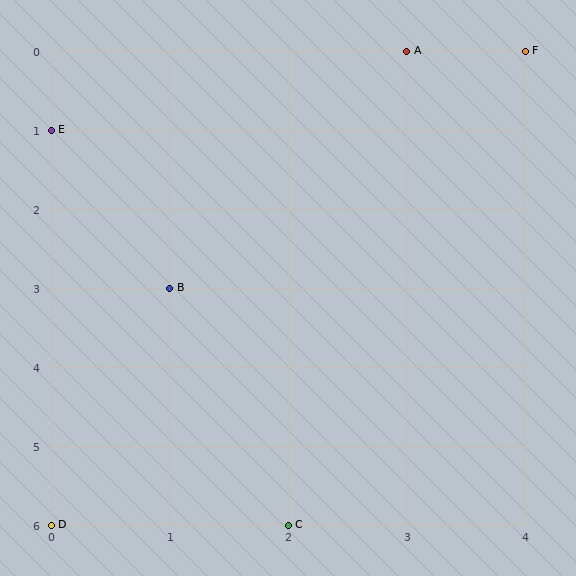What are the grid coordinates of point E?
Point E is at grid coordinates (0, 1).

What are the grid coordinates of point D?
Point D is at grid coordinates (0, 6).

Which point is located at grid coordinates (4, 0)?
Point F is at (4, 0).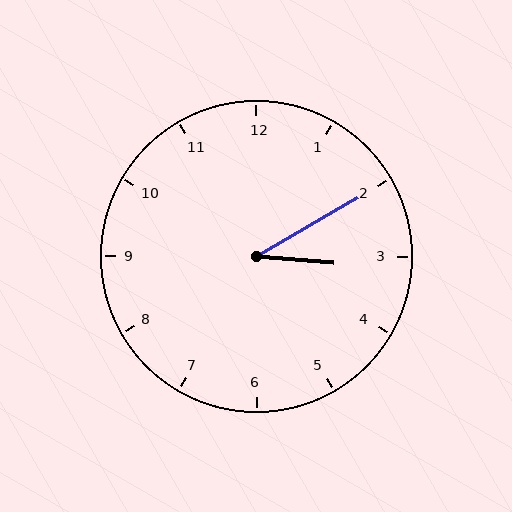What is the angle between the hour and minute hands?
Approximately 35 degrees.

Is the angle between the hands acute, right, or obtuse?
It is acute.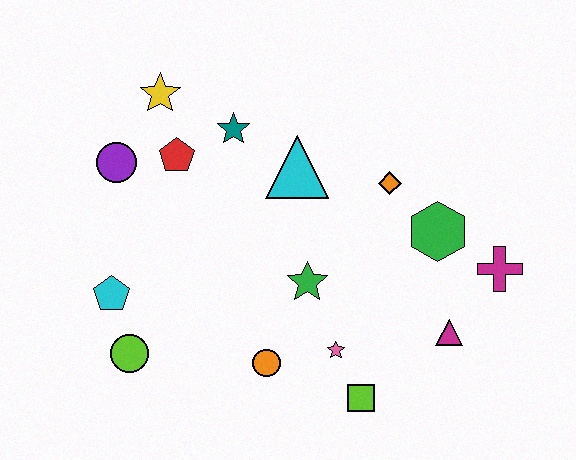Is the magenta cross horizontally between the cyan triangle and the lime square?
No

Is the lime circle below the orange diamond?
Yes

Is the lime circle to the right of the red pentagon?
No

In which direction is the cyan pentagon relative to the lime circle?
The cyan pentagon is above the lime circle.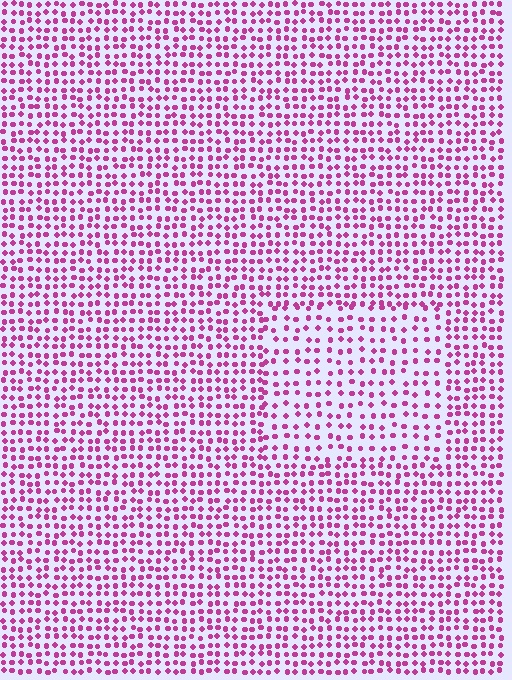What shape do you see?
I see a rectangle.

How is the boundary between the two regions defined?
The boundary is defined by a change in element density (approximately 1.6x ratio). All elements are the same color, size, and shape.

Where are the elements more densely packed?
The elements are more densely packed outside the rectangle boundary.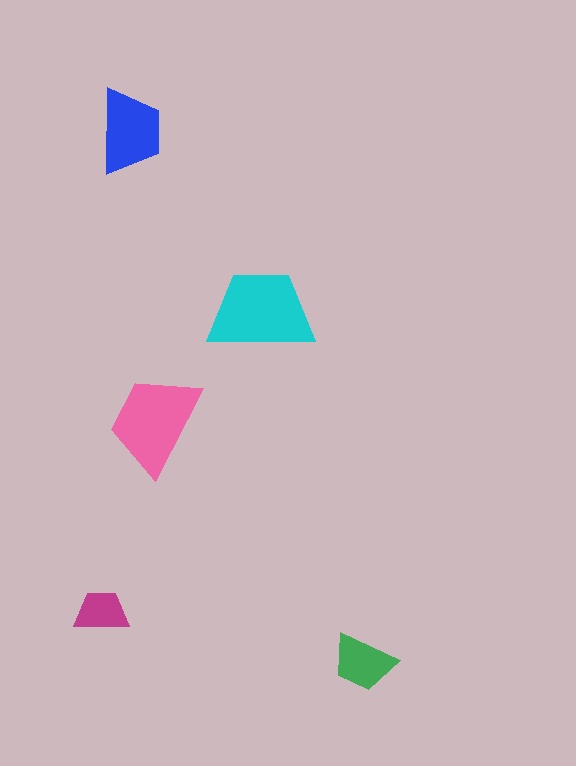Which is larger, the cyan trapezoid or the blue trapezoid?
The cyan one.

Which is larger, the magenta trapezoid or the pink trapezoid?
The pink one.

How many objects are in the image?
There are 5 objects in the image.